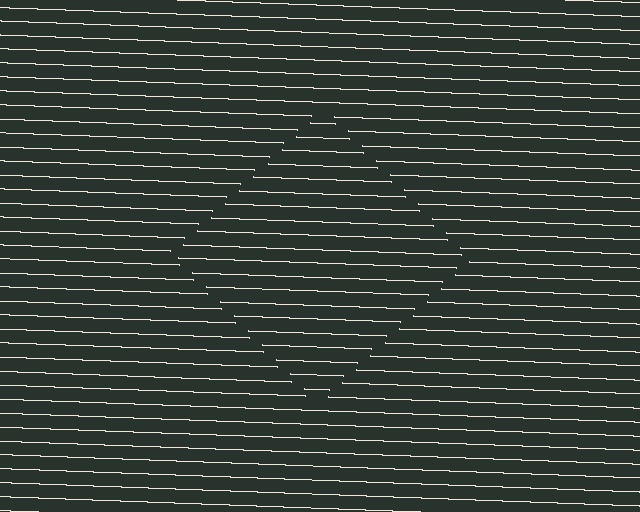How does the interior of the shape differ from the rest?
The interior of the shape contains the same grating, shifted by half a period — the contour is defined by the phase discontinuity where line-ends from the inner and outer gratings abut.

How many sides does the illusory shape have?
4 sides — the line-ends trace a square.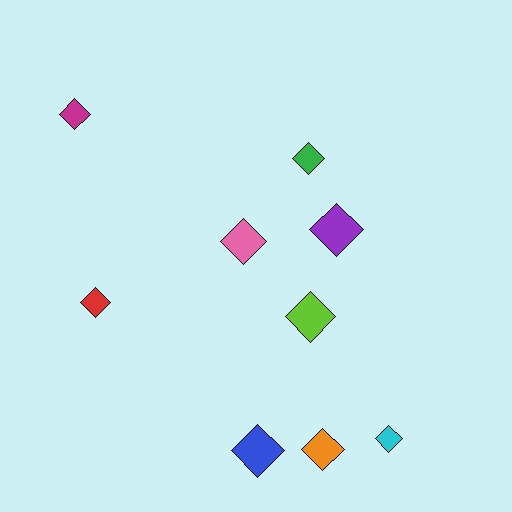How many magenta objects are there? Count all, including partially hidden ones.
There is 1 magenta object.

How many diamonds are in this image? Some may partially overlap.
There are 9 diamonds.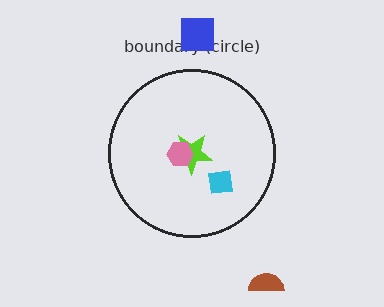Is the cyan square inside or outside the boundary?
Inside.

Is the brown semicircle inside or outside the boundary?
Outside.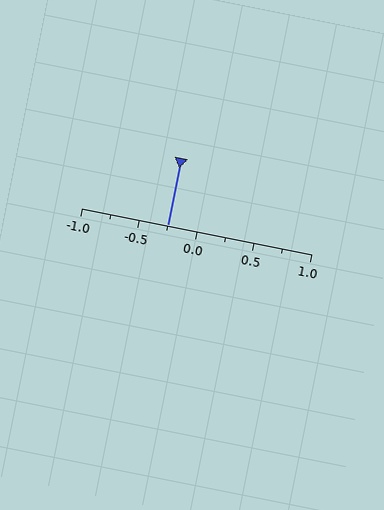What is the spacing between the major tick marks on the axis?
The major ticks are spaced 0.5 apart.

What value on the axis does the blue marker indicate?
The marker indicates approximately -0.25.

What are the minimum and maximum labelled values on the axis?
The axis runs from -1.0 to 1.0.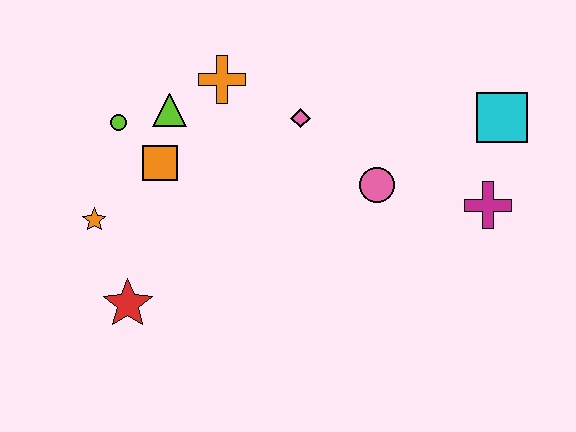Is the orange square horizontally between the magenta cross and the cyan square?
No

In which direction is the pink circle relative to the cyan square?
The pink circle is to the left of the cyan square.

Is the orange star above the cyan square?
No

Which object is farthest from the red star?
The cyan square is farthest from the red star.